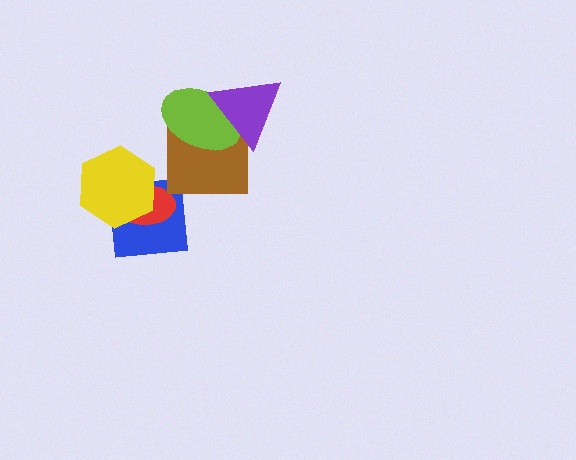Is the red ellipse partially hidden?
Yes, it is partially covered by another shape.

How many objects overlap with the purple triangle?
2 objects overlap with the purple triangle.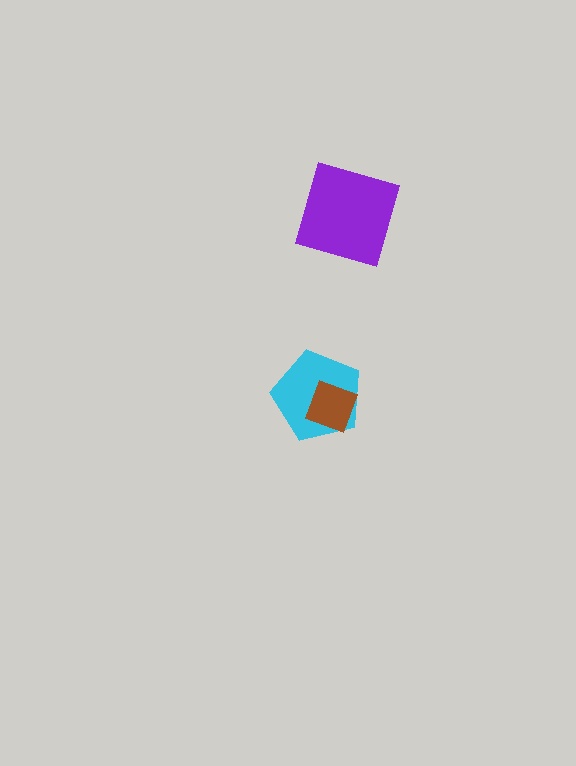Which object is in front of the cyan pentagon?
The brown diamond is in front of the cyan pentagon.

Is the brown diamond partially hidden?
No, no other shape covers it.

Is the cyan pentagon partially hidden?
Yes, it is partially covered by another shape.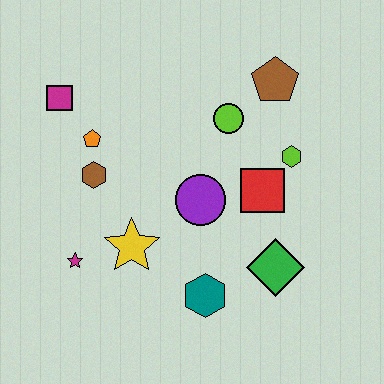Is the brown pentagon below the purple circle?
No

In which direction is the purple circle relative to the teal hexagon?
The purple circle is above the teal hexagon.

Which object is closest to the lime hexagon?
The red square is closest to the lime hexagon.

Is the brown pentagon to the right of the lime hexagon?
No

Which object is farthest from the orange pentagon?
The green diamond is farthest from the orange pentagon.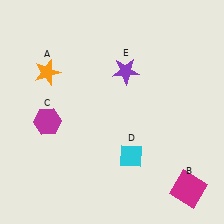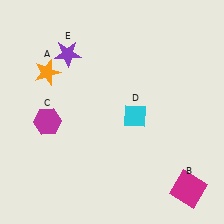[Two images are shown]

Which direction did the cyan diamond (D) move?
The cyan diamond (D) moved up.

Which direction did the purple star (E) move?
The purple star (E) moved left.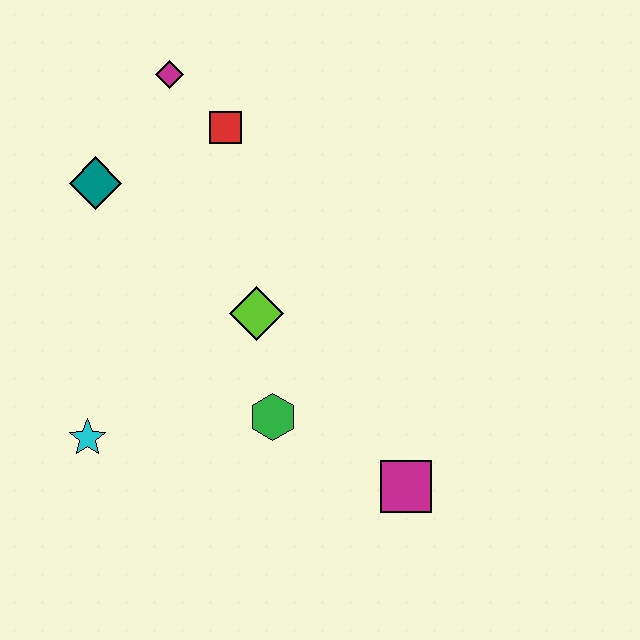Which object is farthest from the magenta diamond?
The magenta square is farthest from the magenta diamond.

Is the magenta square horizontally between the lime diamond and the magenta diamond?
No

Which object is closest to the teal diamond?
The magenta diamond is closest to the teal diamond.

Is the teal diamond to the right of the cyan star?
Yes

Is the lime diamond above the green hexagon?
Yes